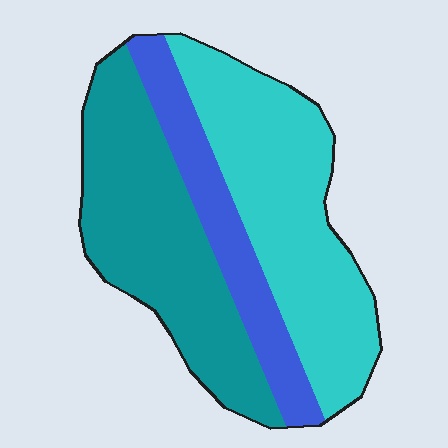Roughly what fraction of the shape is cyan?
Cyan takes up between a quarter and a half of the shape.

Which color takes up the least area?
Blue, at roughly 20%.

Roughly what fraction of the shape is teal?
Teal takes up about three eighths (3/8) of the shape.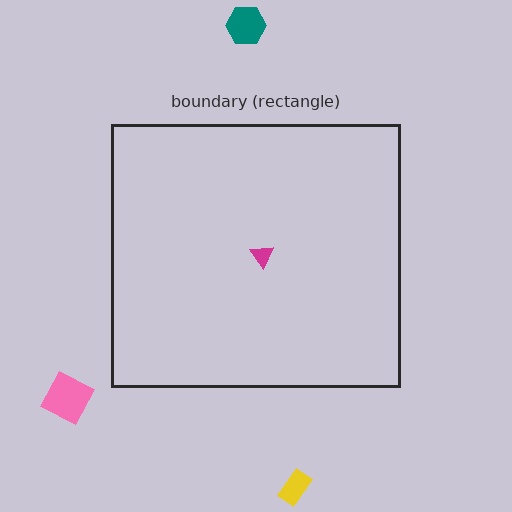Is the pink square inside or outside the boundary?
Outside.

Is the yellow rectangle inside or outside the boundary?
Outside.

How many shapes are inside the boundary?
1 inside, 3 outside.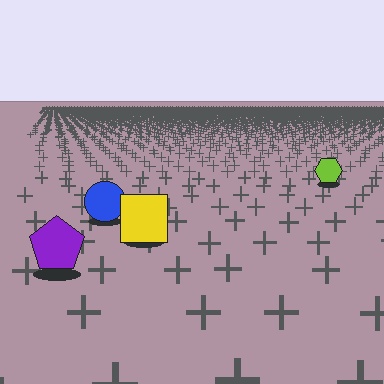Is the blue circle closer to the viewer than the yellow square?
No. The yellow square is closer — you can tell from the texture gradient: the ground texture is coarser near it.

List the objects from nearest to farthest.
From nearest to farthest: the purple pentagon, the yellow square, the blue circle, the lime hexagon.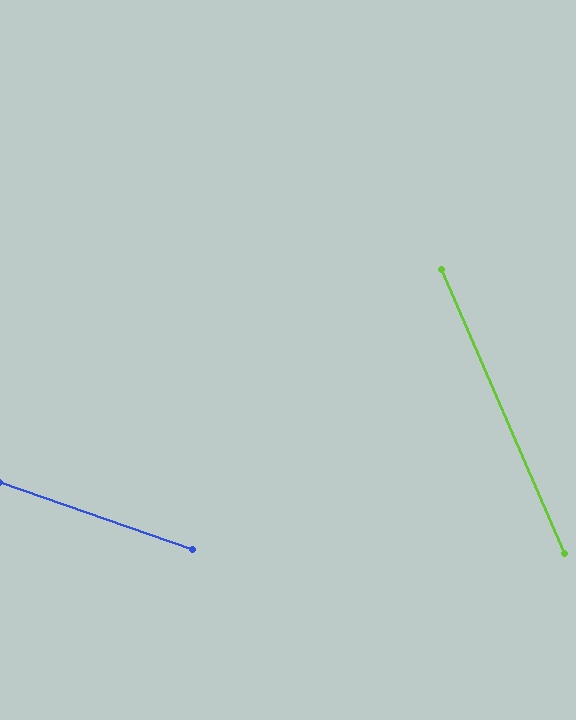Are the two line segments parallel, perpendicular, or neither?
Neither parallel nor perpendicular — they differ by about 47°.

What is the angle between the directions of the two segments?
Approximately 47 degrees.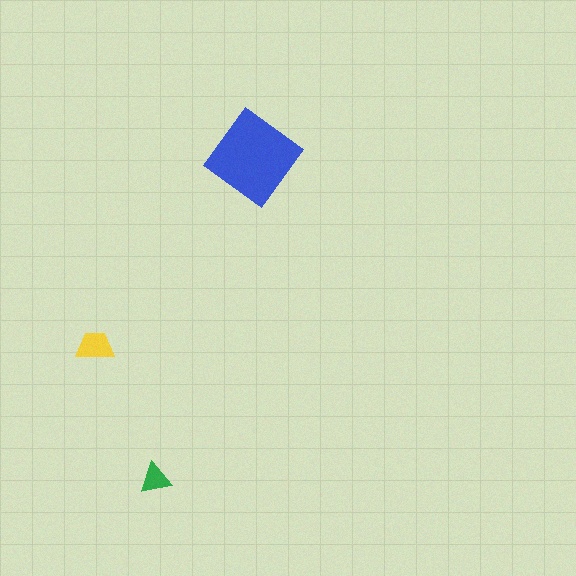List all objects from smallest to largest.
The green triangle, the yellow trapezoid, the blue diamond.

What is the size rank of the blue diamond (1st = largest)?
1st.